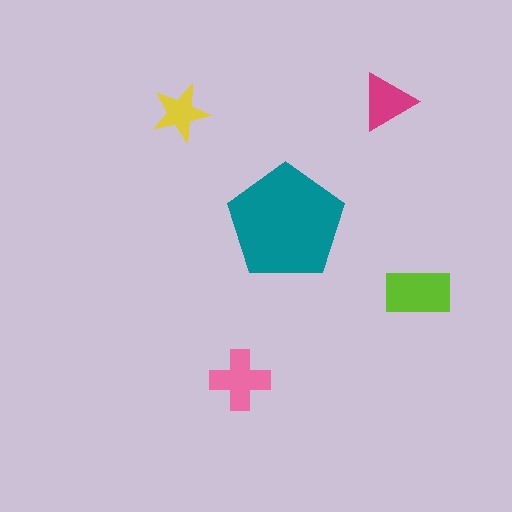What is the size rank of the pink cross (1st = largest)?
3rd.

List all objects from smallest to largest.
The yellow star, the magenta triangle, the pink cross, the lime rectangle, the teal pentagon.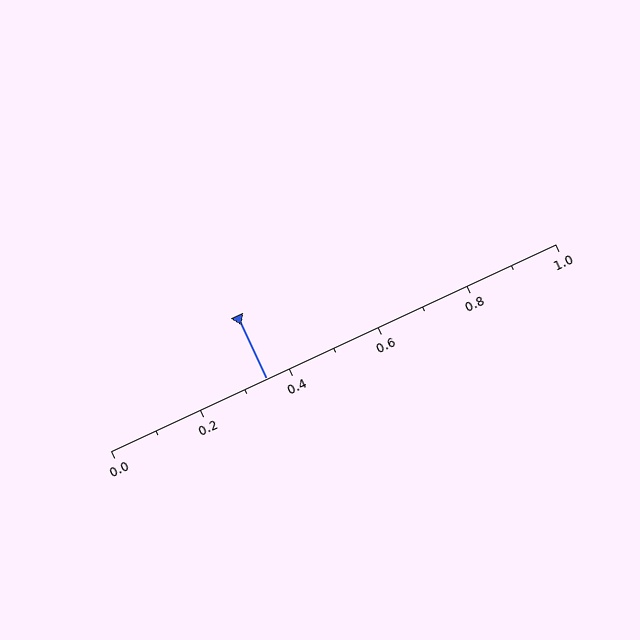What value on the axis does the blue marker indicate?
The marker indicates approximately 0.35.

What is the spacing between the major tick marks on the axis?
The major ticks are spaced 0.2 apart.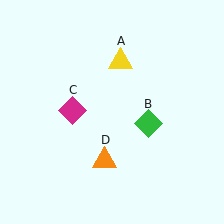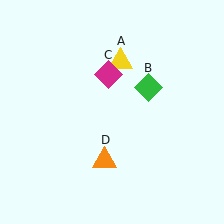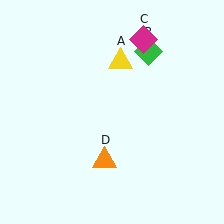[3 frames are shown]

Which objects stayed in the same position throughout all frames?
Yellow triangle (object A) and orange triangle (object D) remained stationary.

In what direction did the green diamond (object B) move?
The green diamond (object B) moved up.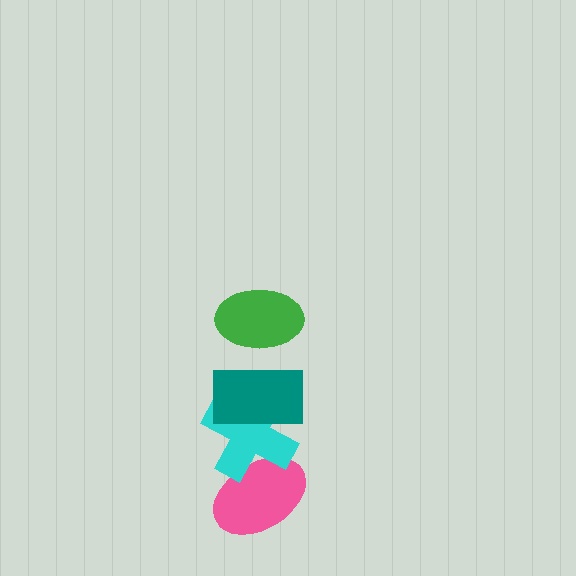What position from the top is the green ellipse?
The green ellipse is 1st from the top.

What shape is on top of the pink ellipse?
The cyan cross is on top of the pink ellipse.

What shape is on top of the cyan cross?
The teal rectangle is on top of the cyan cross.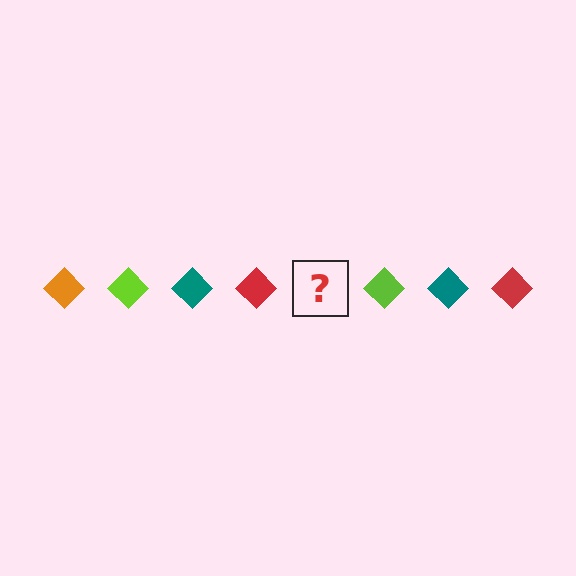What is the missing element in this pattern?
The missing element is an orange diamond.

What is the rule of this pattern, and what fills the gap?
The rule is that the pattern cycles through orange, lime, teal, red diamonds. The gap should be filled with an orange diamond.